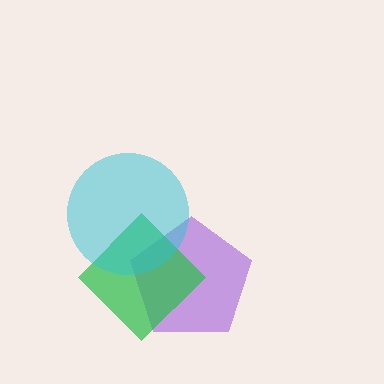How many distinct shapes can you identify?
There are 3 distinct shapes: a purple pentagon, a green diamond, a cyan circle.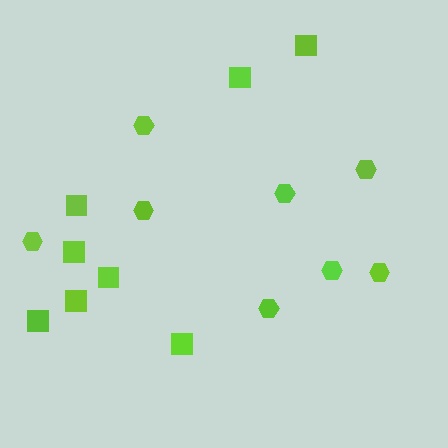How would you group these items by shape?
There are 2 groups: one group of squares (8) and one group of hexagons (8).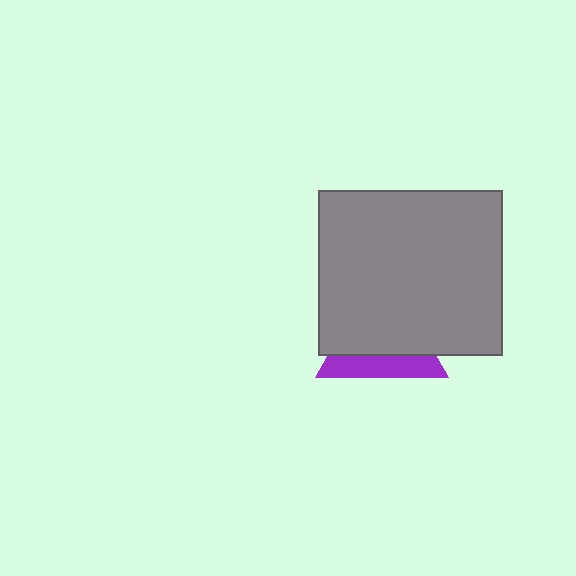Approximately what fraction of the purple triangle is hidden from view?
Roughly 66% of the purple triangle is hidden behind the gray rectangle.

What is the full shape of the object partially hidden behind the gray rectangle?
The partially hidden object is a purple triangle.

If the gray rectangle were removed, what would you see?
You would see the complete purple triangle.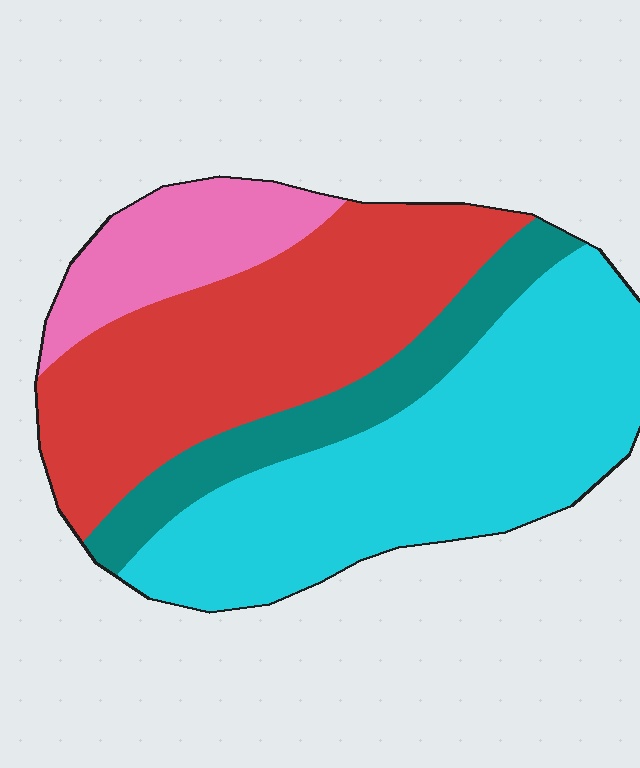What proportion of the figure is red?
Red takes up about one third (1/3) of the figure.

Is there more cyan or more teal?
Cyan.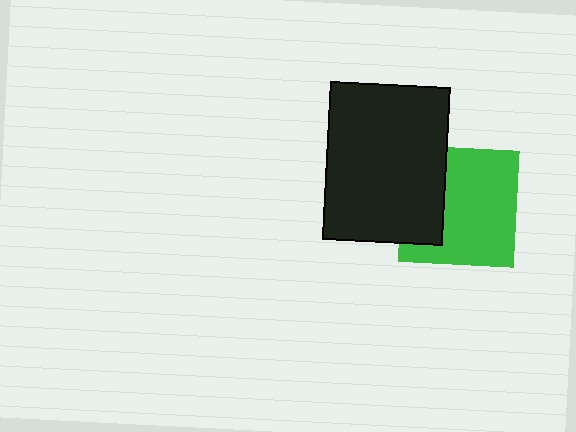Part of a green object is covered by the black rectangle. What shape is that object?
It is a square.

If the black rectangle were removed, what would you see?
You would see the complete green square.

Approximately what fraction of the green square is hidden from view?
Roughly 32% of the green square is hidden behind the black rectangle.